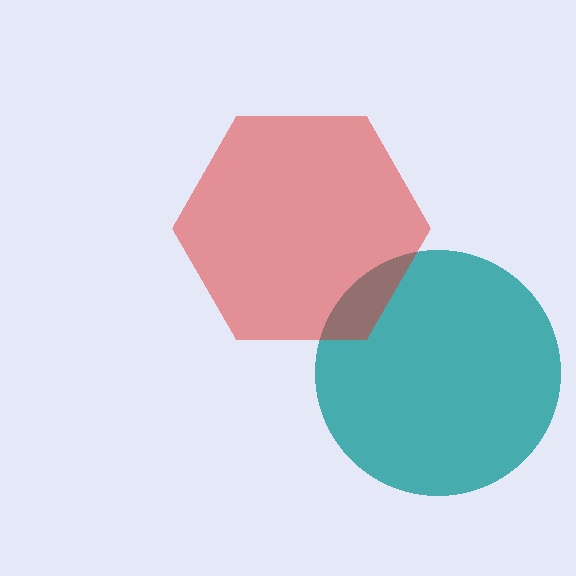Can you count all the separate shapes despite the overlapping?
Yes, there are 2 separate shapes.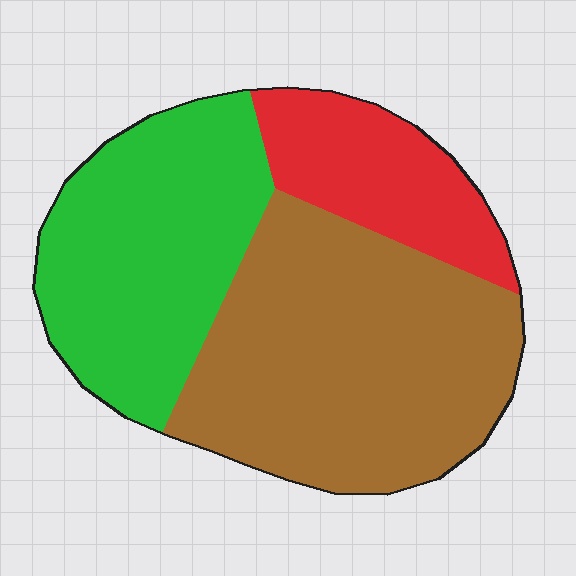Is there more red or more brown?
Brown.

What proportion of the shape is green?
Green covers about 35% of the shape.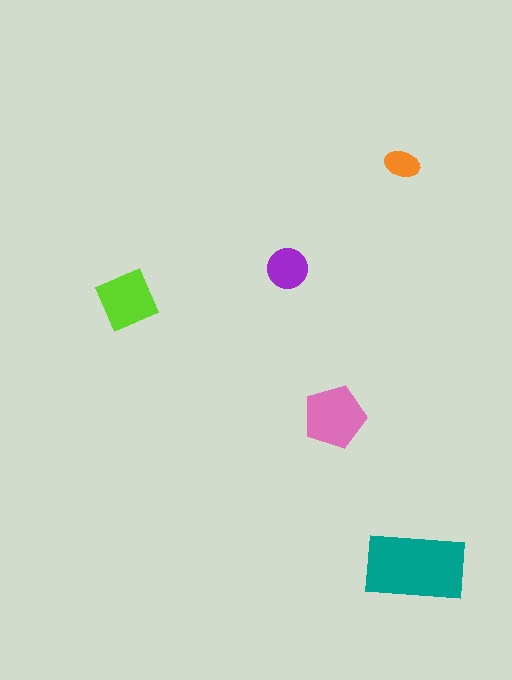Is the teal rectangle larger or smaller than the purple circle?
Larger.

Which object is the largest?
The teal rectangle.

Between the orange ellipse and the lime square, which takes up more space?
The lime square.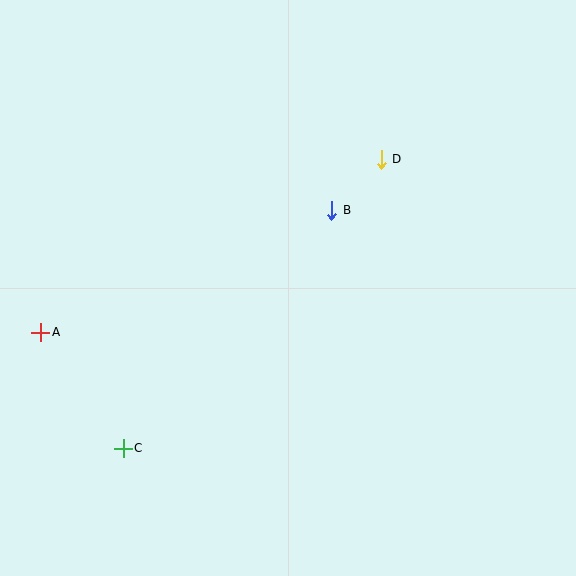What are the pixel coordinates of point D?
Point D is at (381, 159).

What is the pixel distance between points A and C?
The distance between A and C is 142 pixels.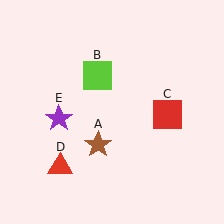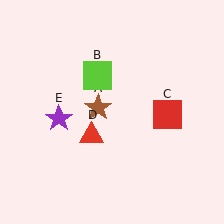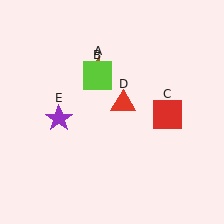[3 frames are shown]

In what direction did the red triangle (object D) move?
The red triangle (object D) moved up and to the right.